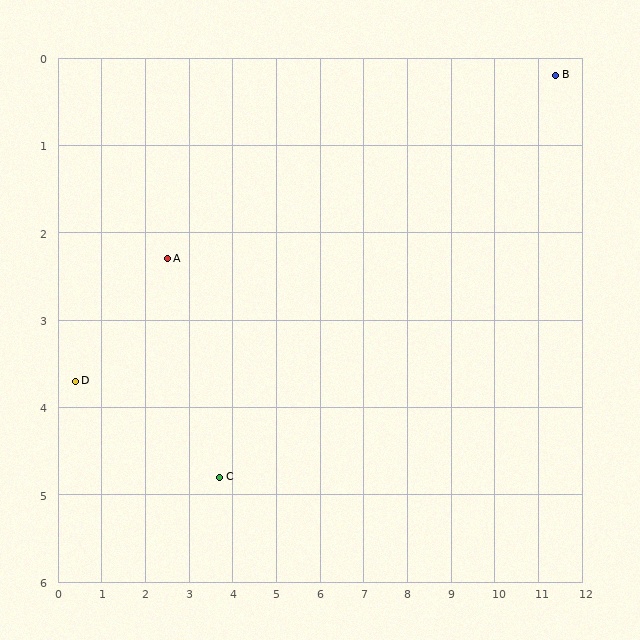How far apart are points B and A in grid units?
Points B and A are about 9.1 grid units apart.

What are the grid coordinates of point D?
Point D is at approximately (0.4, 3.7).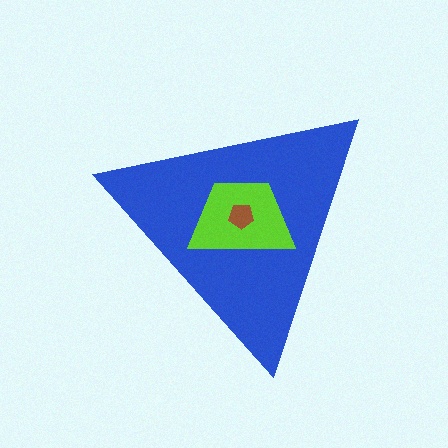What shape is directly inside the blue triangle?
The lime trapezoid.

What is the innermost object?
The brown pentagon.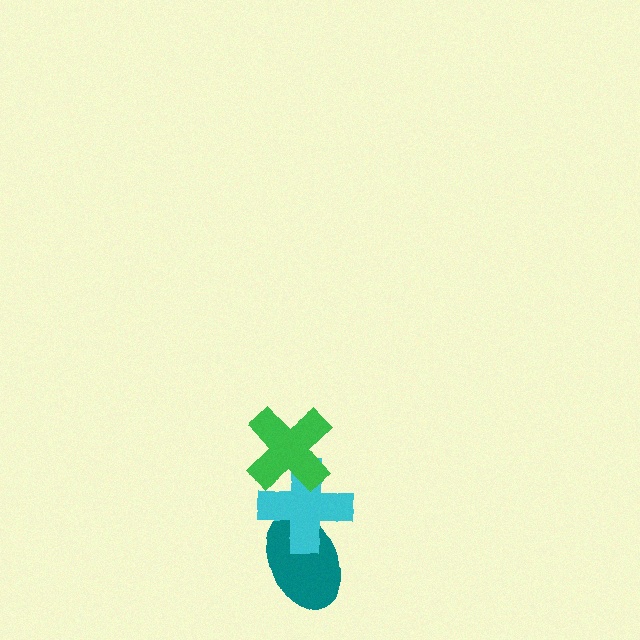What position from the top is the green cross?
The green cross is 1st from the top.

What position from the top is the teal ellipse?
The teal ellipse is 3rd from the top.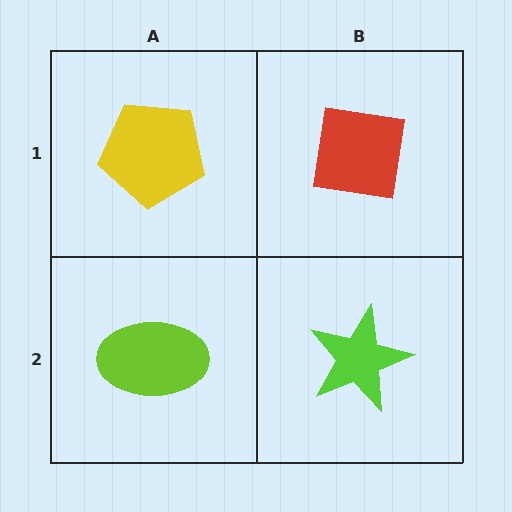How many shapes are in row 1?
2 shapes.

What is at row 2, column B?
A lime star.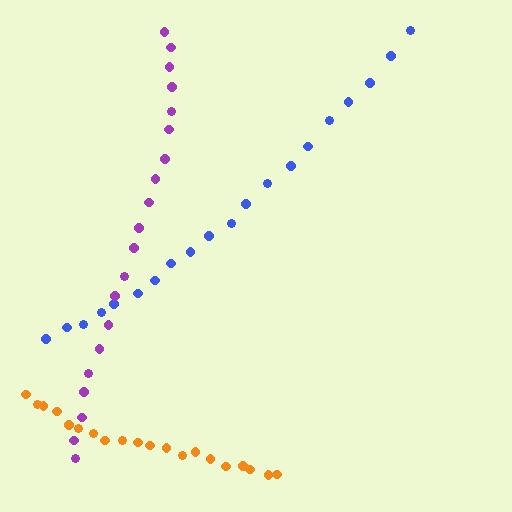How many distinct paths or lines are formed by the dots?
There are 3 distinct paths.